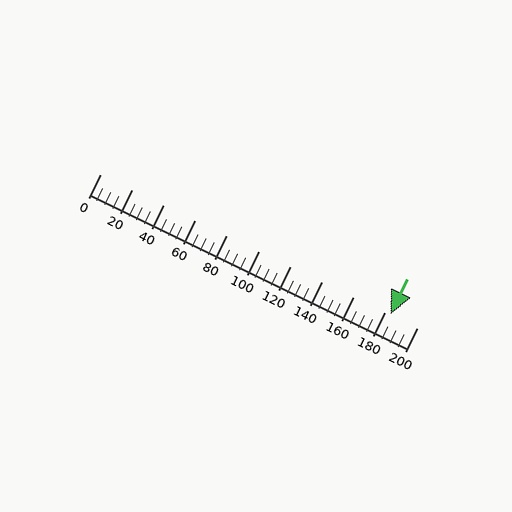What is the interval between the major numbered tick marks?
The major tick marks are spaced 20 units apart.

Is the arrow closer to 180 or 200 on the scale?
The arrow is closer to 180.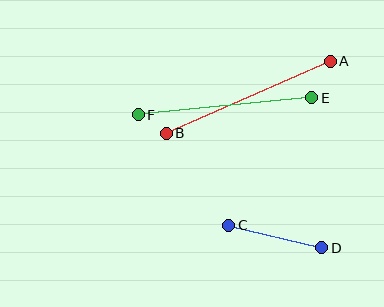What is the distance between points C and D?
The distance is approximately 96 pixels.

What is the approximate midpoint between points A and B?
The midpoint is at approximately (248, 97) pixels.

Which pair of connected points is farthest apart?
Points A and B are farthest apart.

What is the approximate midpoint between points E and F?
The midpoint is at approximately (225, 106) pixels.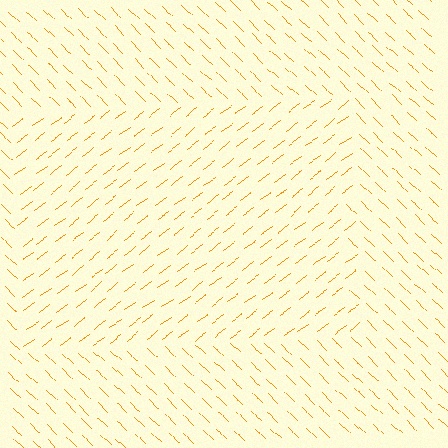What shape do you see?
I see a rectangle.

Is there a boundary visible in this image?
Yes, there is a texture boundary formed by a change in line orientation.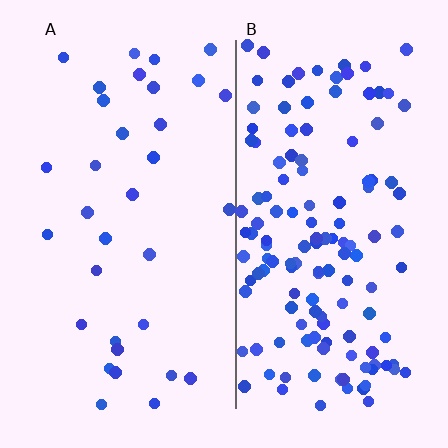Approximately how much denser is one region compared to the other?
Approximately 4.1× — region B over region A.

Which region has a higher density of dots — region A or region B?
B (the right).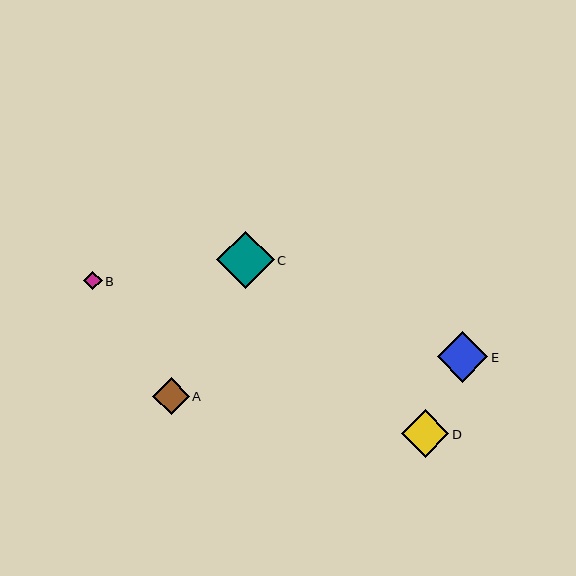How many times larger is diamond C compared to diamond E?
Diamond C is approximately 1.1 times the size of diamond E.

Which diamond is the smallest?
Diamond B is the smallest with a size of approximately 18 pixels.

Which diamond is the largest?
Diamond C is the largest with a size of approximately 57 pixels.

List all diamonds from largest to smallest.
From largest to smallest: C, E, D, A, B.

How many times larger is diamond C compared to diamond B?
Diamond C is approximately 3.2 times the size of diamond B.